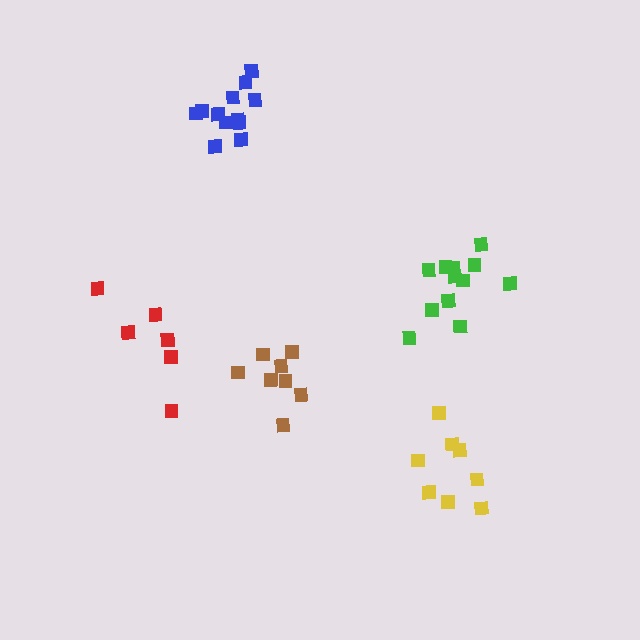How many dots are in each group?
Group 1: 8 dots, Group 2: 8 dots, Group 3: 12 dots, Group 4: 12 dots, Group 5: 6 dots (46 total).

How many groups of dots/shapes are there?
There are 5 groups.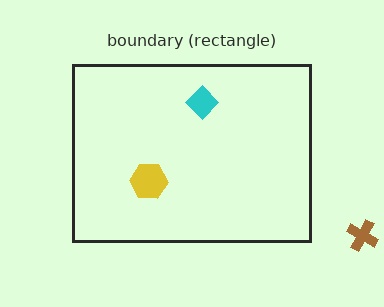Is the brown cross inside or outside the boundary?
Outside.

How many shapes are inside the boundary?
2 inside, 1 outside.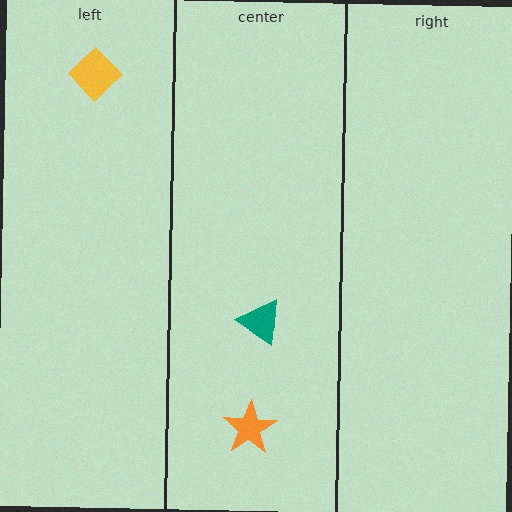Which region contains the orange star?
The center region.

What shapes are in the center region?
The teal triangle, the orange star.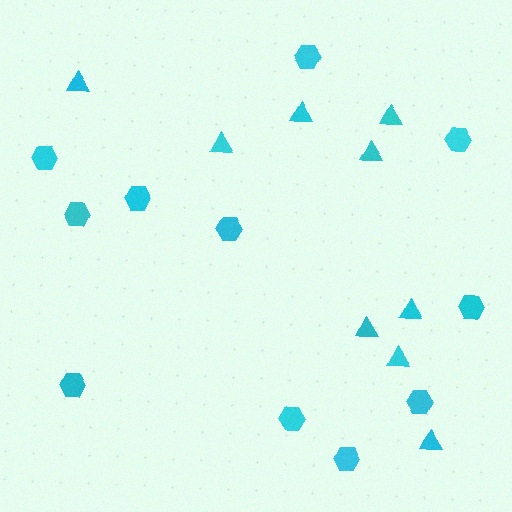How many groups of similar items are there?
There are 2 groups: one group of hexagons (11) and one group of triangles (9).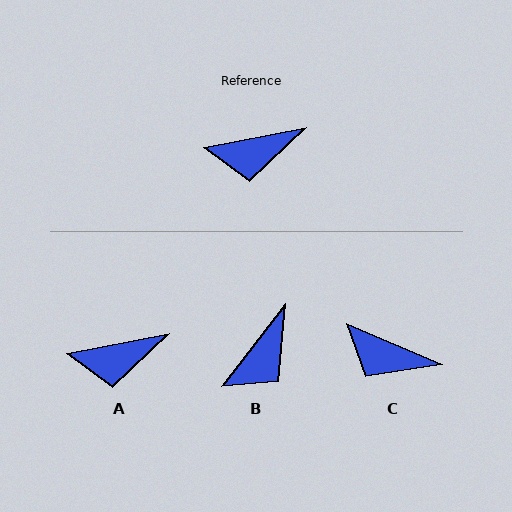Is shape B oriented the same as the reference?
No, it is off by about 42 degrees.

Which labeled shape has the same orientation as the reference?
A.